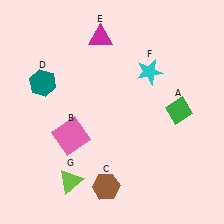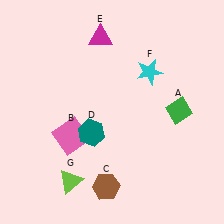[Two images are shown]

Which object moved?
The teal hexagon (D) moved down.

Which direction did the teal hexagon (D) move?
The teal hexagon (D) moved down.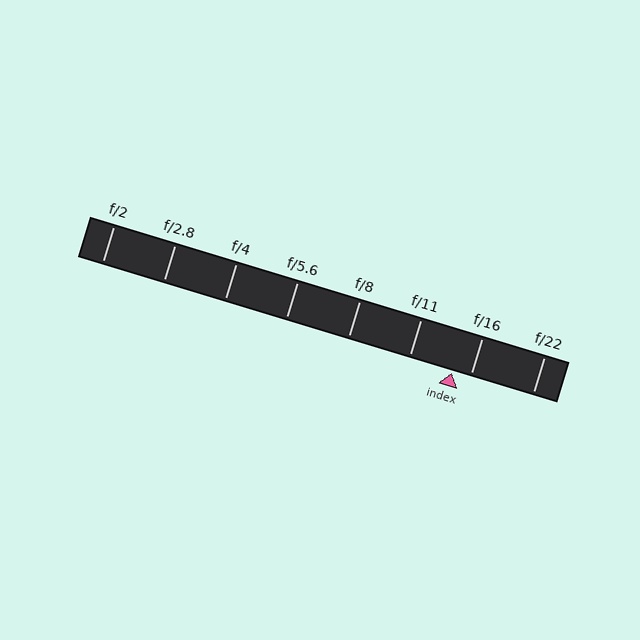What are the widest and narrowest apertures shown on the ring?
The widest aperture shown is f/2 and the narrowest is f/22.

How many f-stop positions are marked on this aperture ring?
There are 8 f-stop positions marked.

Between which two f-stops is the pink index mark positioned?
The index mark is between f/11 and f/16.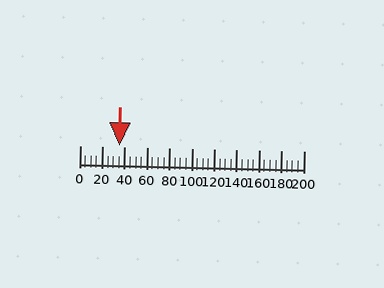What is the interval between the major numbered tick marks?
The major tick marks are spaced 20 units apart.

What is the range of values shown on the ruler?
The ruler shows values from 0 to 200.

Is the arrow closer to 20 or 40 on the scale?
The arrow is closer to 40.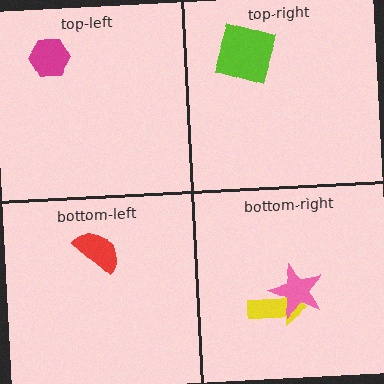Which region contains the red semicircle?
The bottom-left region.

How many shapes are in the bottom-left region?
1.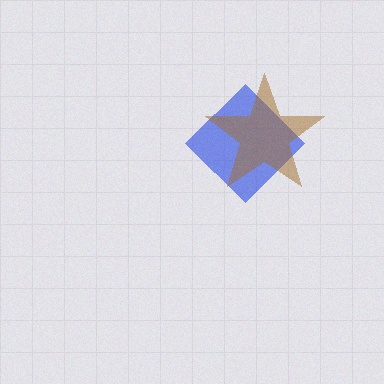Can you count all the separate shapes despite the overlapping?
Yes, there are 2 separate shapes.